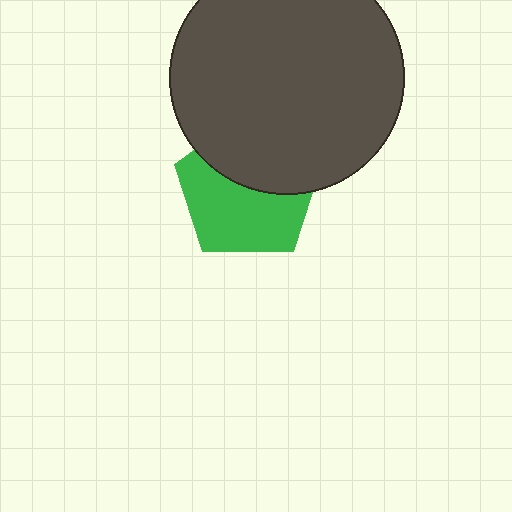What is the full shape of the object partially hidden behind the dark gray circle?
The partially hidden object is a green pentagon.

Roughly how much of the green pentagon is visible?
About half of it is visible (roughly 56%).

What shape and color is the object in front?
The object in front is a dark gray circle.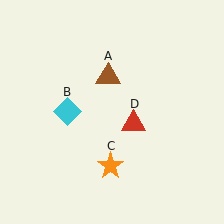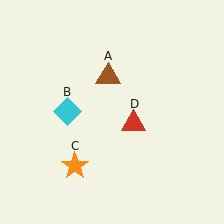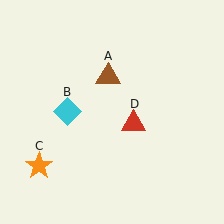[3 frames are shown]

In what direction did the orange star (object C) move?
The orange star (object C) moved left.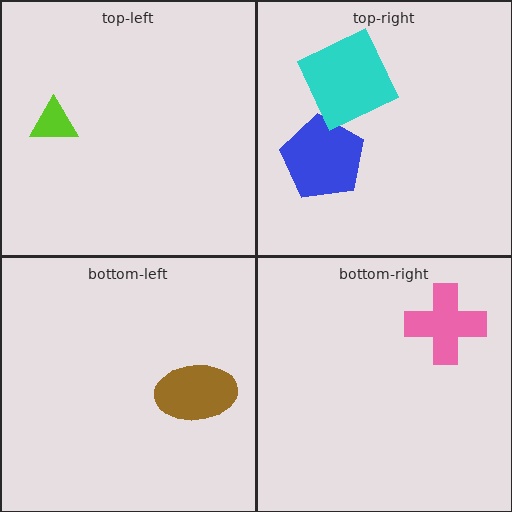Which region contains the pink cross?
The bottom-right region.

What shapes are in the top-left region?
The lime triangle.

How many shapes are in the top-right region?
2.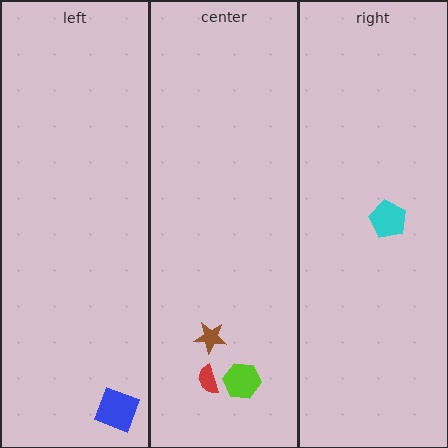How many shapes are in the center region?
3.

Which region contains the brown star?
The center region.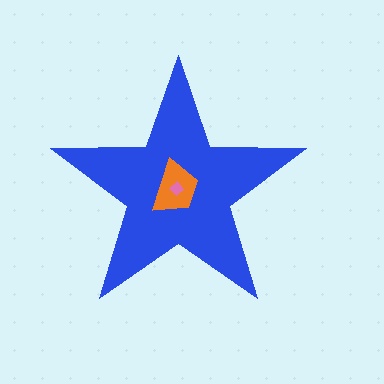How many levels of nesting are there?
3.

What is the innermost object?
The pink diamond.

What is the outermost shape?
The blue star.